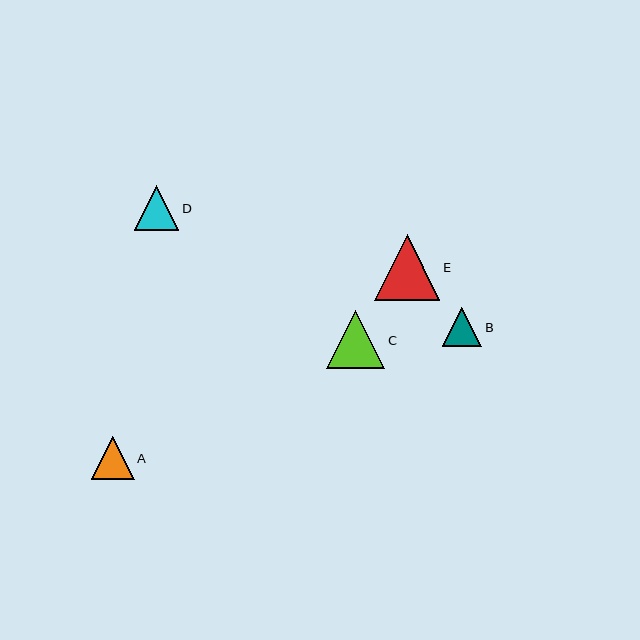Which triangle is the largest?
Triangle E is the largest with a size of approximately 66 pixels.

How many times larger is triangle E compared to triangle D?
Triangle E is approximately 1.5 times the size of triangle D.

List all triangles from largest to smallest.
From largest to smallest: E, C, D, A, B.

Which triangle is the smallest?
Triangle B is the smallest with a size of approximately 39 pixels.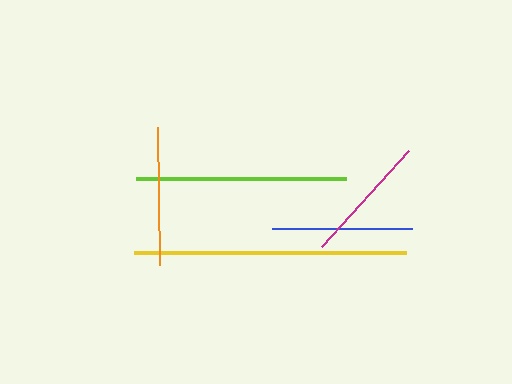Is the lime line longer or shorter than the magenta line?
The lime line is longer than the magenta line.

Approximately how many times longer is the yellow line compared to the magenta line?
The yellow line is approximately 2.1 times the length of the magenta line.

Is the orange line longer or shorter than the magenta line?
The orange line is longer than the magenta line.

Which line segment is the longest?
The yellow line is the longest at approximately 273 pixels.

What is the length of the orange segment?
The orange segment is approximately 139 pixels long.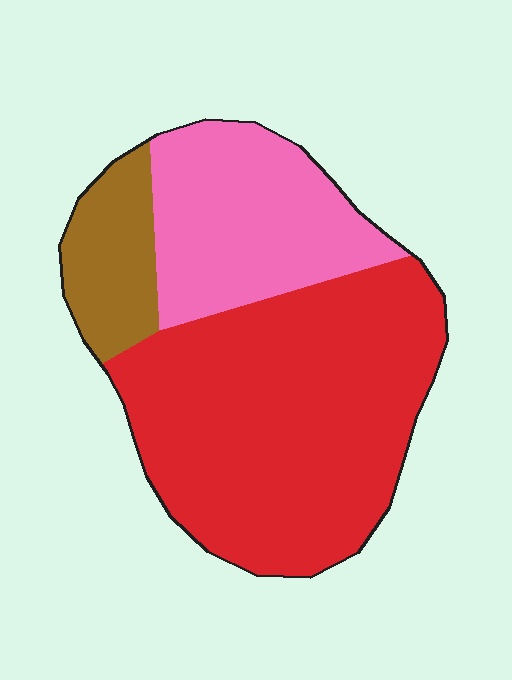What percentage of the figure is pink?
Pink takes up between a quarter and a half of the figure.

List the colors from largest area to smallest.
From largest to smallest: red, pink, brown.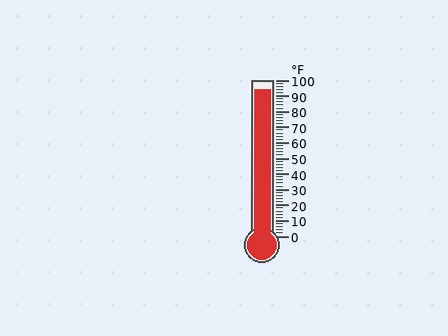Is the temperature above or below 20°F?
The temperature is above 20°F.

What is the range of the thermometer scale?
The thermometer scale ranges from 0°F to 100°F.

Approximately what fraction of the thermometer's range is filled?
The thermometer is filled to approximately 95% of its range.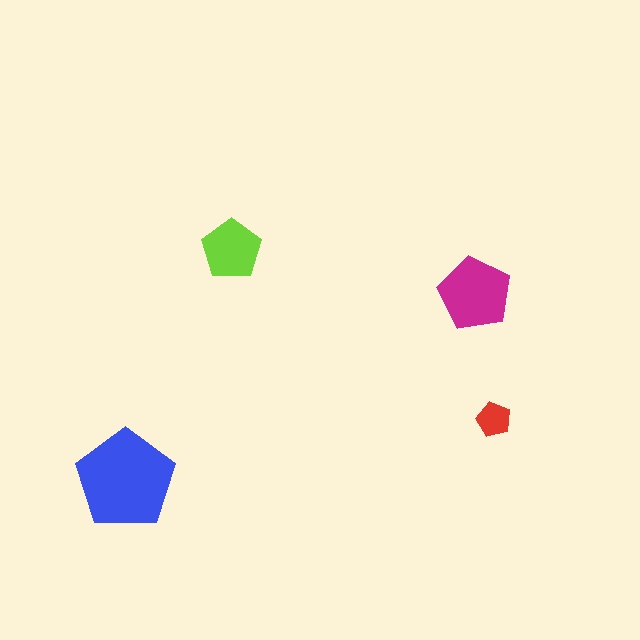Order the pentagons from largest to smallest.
the blue one, the magenta one, the lime one, the red one.